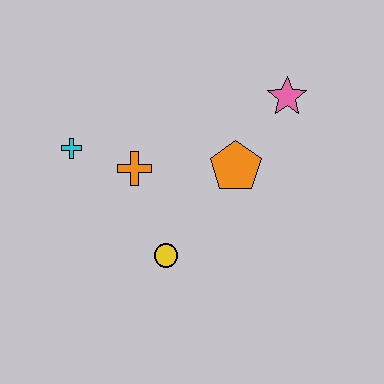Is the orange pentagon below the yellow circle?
No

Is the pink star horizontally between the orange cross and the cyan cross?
No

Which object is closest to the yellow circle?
The orange cross is closest to the yellow circle.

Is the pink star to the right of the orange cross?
Yes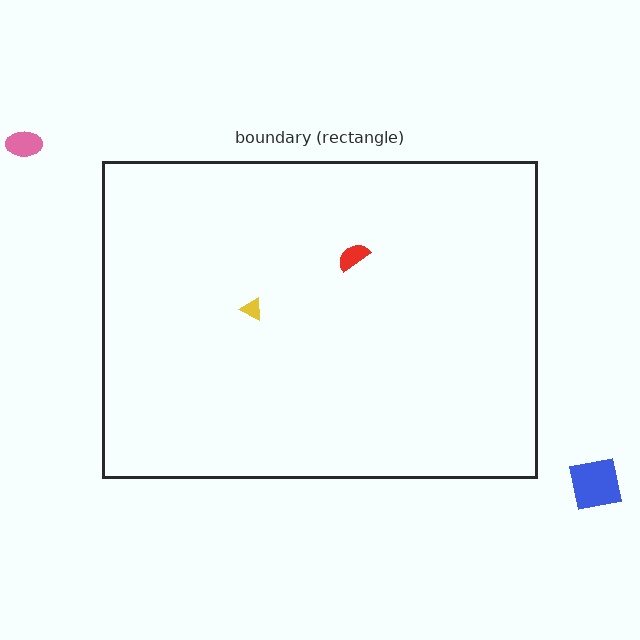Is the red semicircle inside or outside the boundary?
Inside.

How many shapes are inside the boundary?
2 inside, 2 outside.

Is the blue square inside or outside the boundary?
Outside.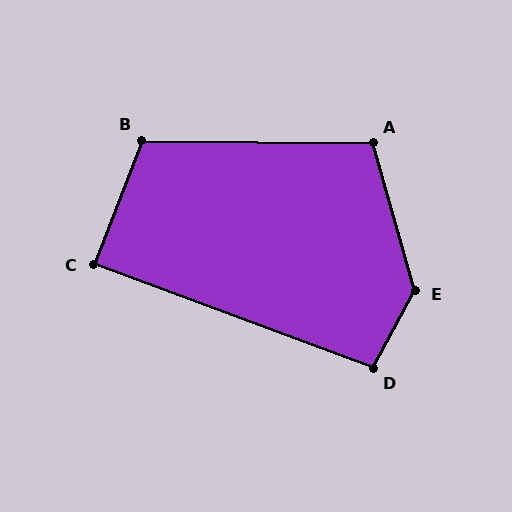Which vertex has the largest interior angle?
E, at approximately 136 degrees.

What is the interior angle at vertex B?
Approximately 111 degrees (obtuse).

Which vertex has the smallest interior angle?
C, at approximately 89 degrees.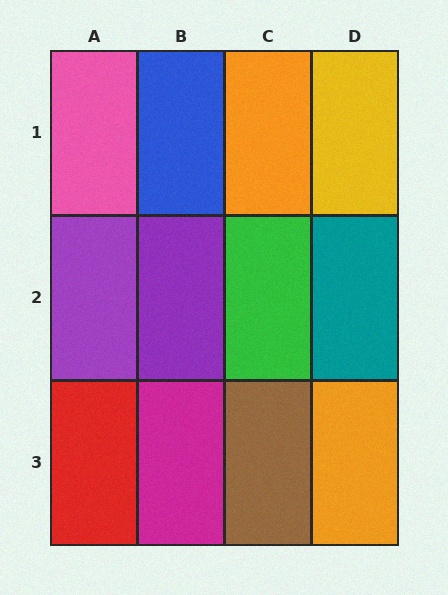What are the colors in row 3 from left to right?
Red, magenta, brown, orange.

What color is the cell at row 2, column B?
Purple.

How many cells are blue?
1 cell is blue.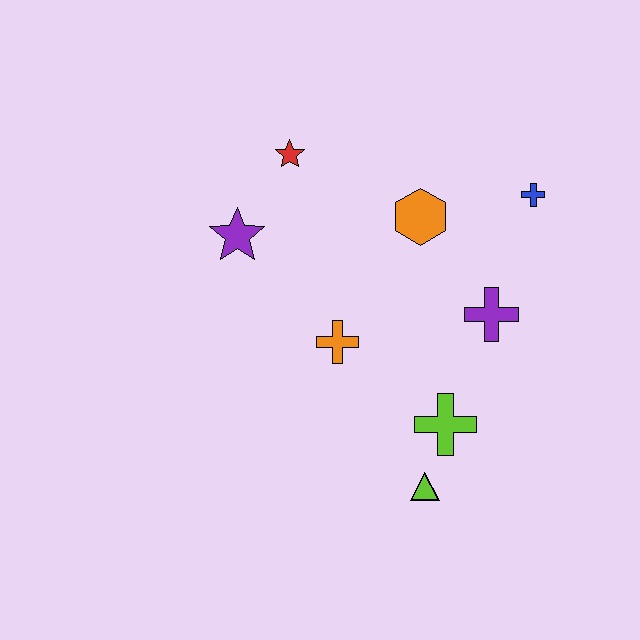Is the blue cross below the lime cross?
No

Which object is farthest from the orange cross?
The blue cross is farthest from the orange cross.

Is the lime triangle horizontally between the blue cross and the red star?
Yes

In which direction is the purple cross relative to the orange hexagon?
The purple cross is below the orange hexagon.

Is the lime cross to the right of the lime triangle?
Yes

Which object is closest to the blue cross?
The orange hexagon is closest to the blue cross.